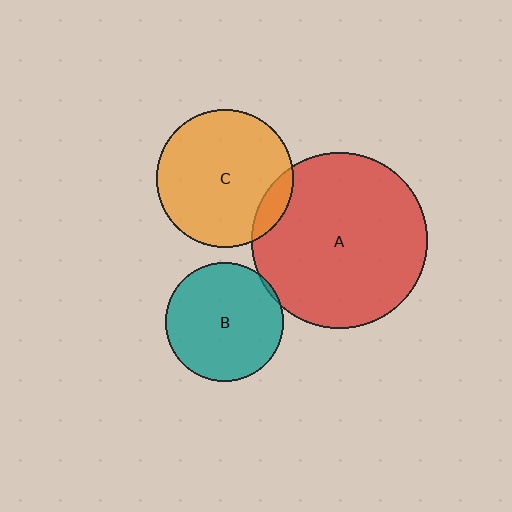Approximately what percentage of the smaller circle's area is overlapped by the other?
Approximately 10%.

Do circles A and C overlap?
Yes.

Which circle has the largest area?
Circle A (red).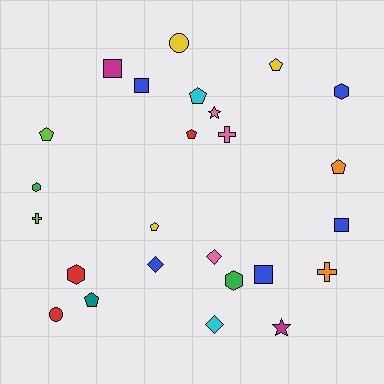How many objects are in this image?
There are 25 objects.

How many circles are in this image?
There are 2 circles.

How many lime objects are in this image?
There are 2 lime objects.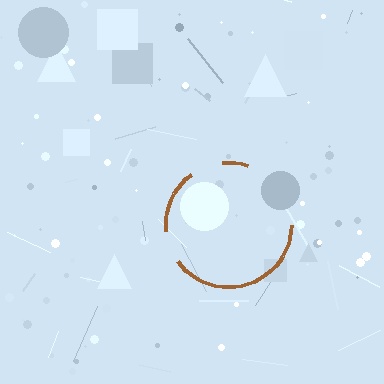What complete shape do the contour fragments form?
The contour fragments form a circle.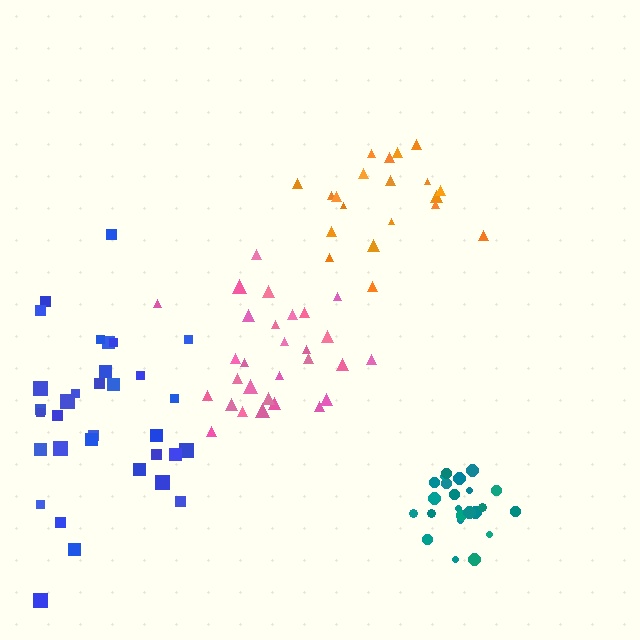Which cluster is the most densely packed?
Teal.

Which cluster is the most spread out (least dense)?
Blue.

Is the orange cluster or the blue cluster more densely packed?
Orange.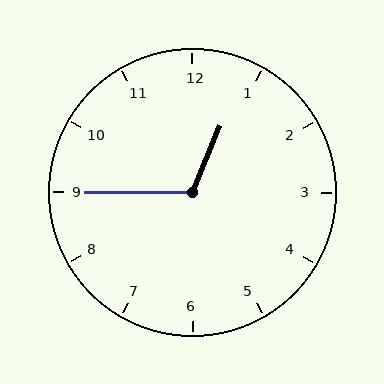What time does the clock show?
12:45.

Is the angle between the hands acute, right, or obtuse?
It is obtuse.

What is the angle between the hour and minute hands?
Approximately 112 degrees.